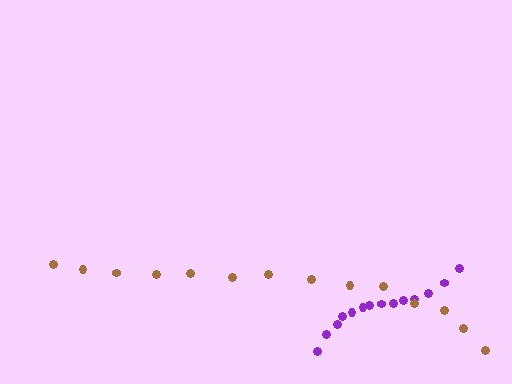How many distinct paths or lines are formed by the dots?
There are 2 distinct paths.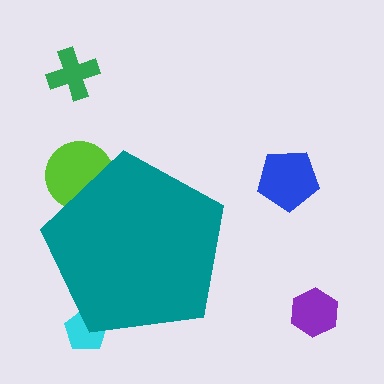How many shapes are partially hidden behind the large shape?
2 shapes are partially hidden.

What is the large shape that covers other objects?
A teal pentagon.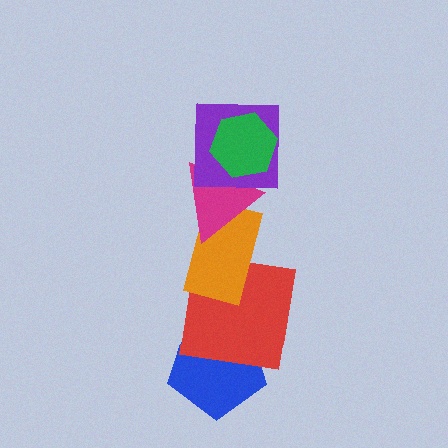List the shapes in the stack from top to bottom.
From top to bottom: the green hexagon, the purple square, the magenta triangle, the orange rectangle, the red square, the blue pentagon.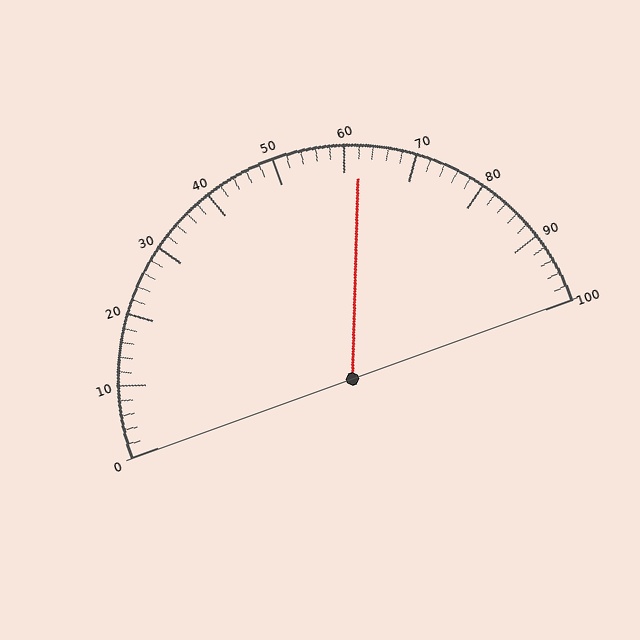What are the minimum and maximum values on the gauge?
The gauge ranges from 0 to 100.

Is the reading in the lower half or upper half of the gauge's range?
The reading is in the upper half of the range (0 to 100).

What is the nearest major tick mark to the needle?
The nearest major tick mark is 60.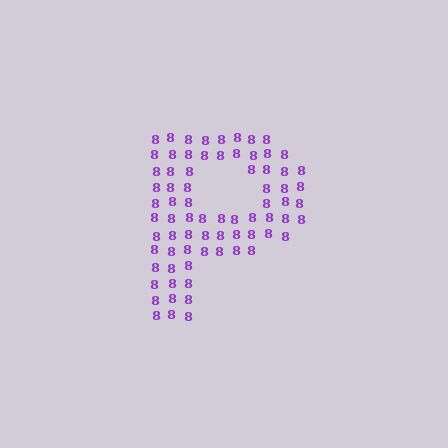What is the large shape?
The large shape is the letter P.